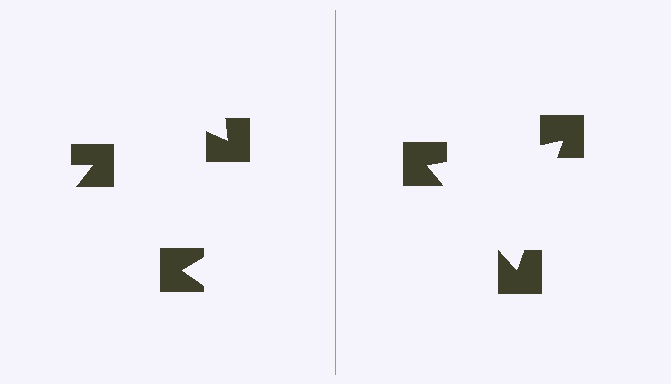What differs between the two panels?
The notched squares are positioned identically on both sides; only the wedge orientations differ. On the right they align to a triangle; on the left they are misaligned.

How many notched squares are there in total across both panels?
6 — 3 on each side.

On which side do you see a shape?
An illusory triangle appears on the right side. On the left side the wedge cuts are rotated, so no coherent shape forms.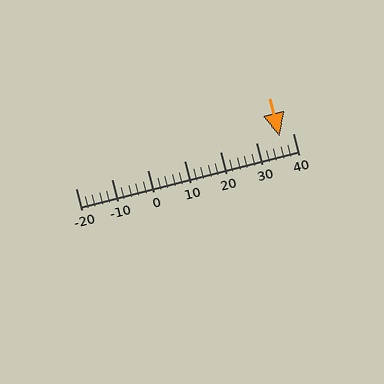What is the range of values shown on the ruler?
The ruler shows values from -20 to 40.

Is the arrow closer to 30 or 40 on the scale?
The arrow is closer to 40.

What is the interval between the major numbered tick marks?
The major tick marks are spaced 10 units apart.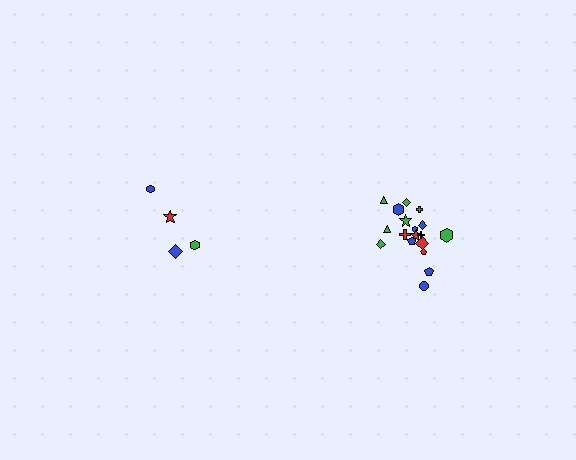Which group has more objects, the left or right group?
The right group.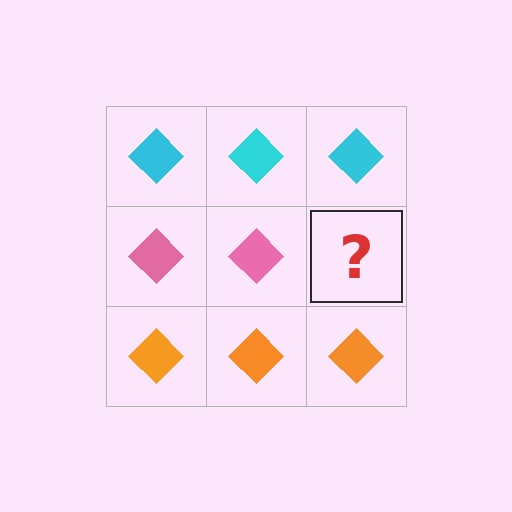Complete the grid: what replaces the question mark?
The question mark should be replaced with a pink diamond.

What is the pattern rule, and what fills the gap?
The rule is that each row has a consistent color. The gap should be filled with a pink diamond.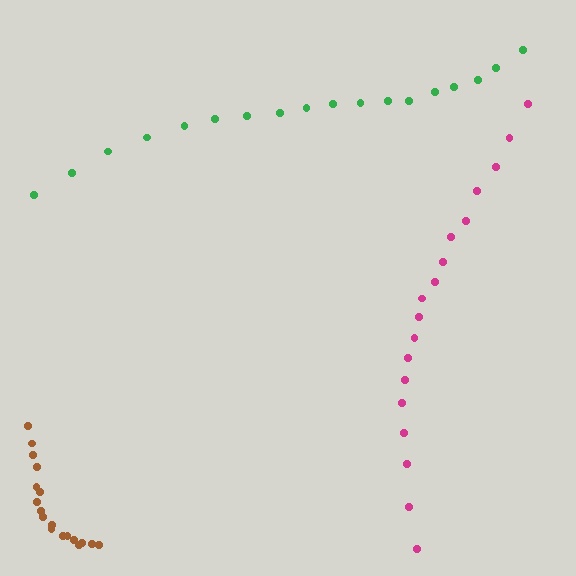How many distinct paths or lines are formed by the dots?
There are 3 distinct paths.